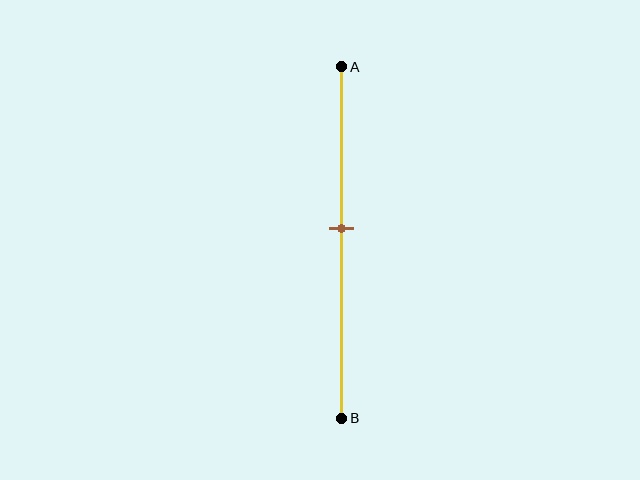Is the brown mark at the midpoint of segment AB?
No, the mark is at about 45% from A, not at the 50% midpoint.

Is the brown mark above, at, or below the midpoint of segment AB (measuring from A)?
The brown mark is above the midpoint of segment AB.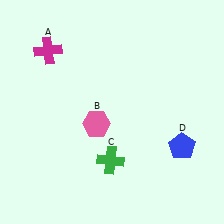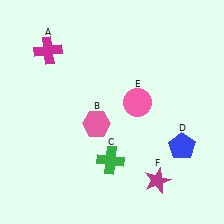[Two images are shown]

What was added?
A pink circle (E), a magenta star (F) were added in Image 2.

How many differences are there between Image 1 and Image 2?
There are 2 differences between the two images.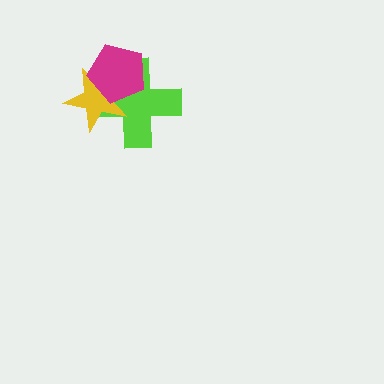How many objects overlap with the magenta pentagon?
2 objects overlap with the magenta pentagon.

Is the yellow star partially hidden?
Yes, it is partially covered by another shape.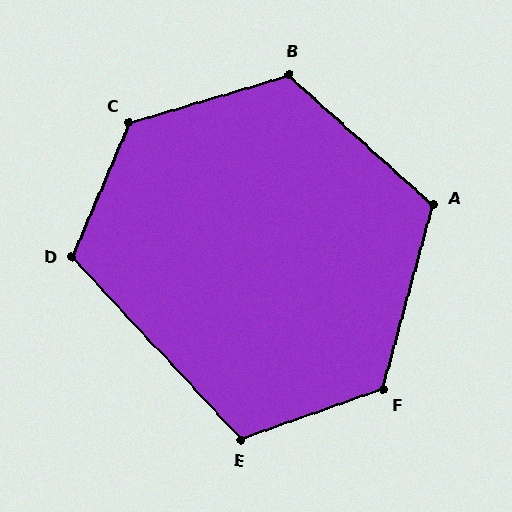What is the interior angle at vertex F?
Approximately 125 degrees (obtuse).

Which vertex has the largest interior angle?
C, at approximately 130 degrees.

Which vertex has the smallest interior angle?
E, at approximately 113 degrees.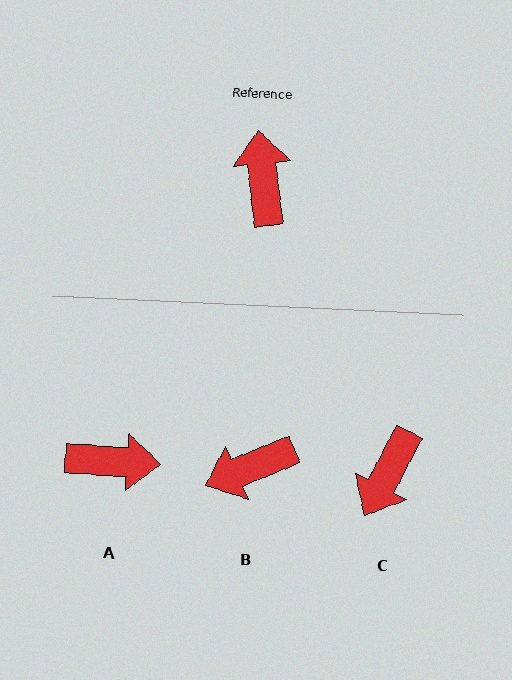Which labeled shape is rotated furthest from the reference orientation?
C, about 146 degrees away.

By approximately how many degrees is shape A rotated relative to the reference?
Approximately 100 degrees clockwise.